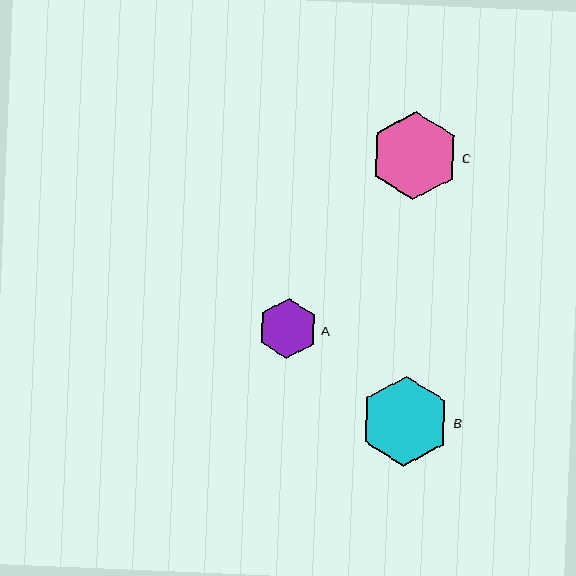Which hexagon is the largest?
Hexagon B is the largest with a size of approximately 90 pixels.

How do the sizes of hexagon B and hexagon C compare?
Hexagon B and hexagon C are approximately the same size.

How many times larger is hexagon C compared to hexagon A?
Hexagon C is approximately 1.5 times the size of hexagon A.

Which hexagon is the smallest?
Hexagon A is the smallest with a size of approximately 60 pixels.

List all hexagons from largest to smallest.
From largest to smallest: B, C, A.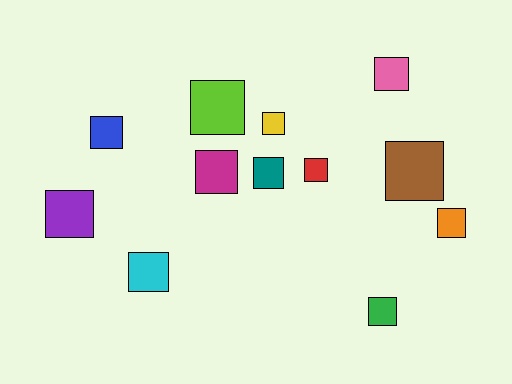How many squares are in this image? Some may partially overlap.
There are 12 squares.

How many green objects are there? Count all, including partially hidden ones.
There is 1 green object.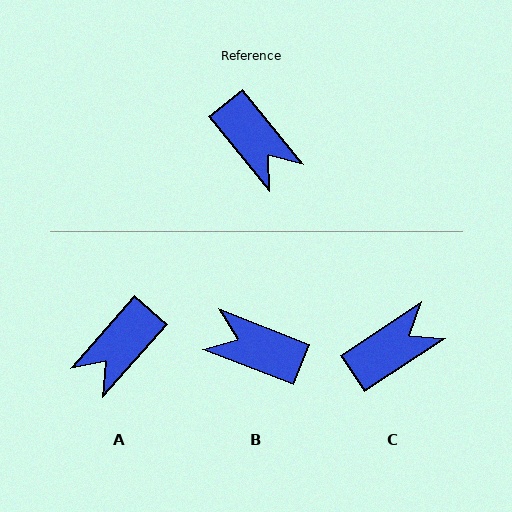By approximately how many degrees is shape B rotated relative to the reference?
Approximately 151 degrees clockwise.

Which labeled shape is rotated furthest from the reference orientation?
B, about 151 degrees away.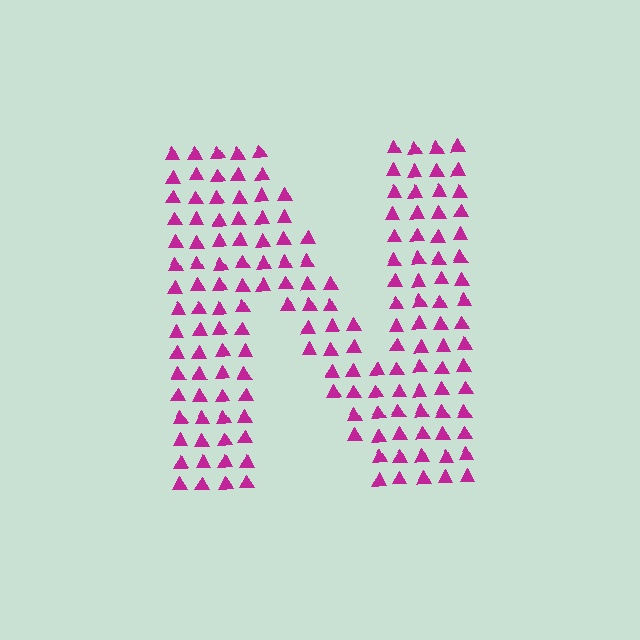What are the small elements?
The small elements are triangles.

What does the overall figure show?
The overall figure shows the letter N.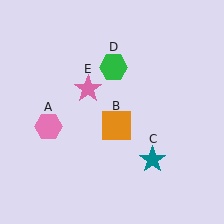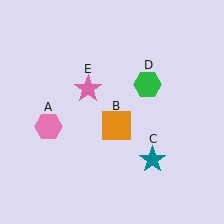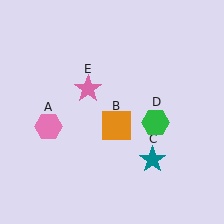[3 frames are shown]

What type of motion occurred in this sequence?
The green hexagon (object D) rotated clockwise around the center of the scene.